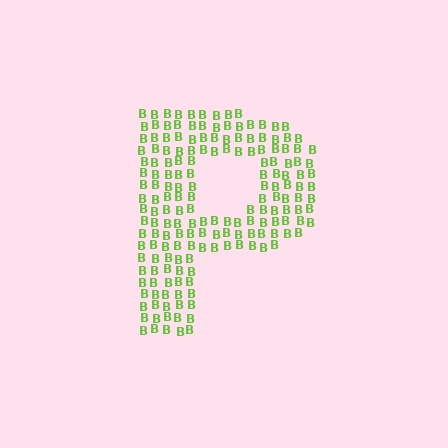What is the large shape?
The large shape is the letter P.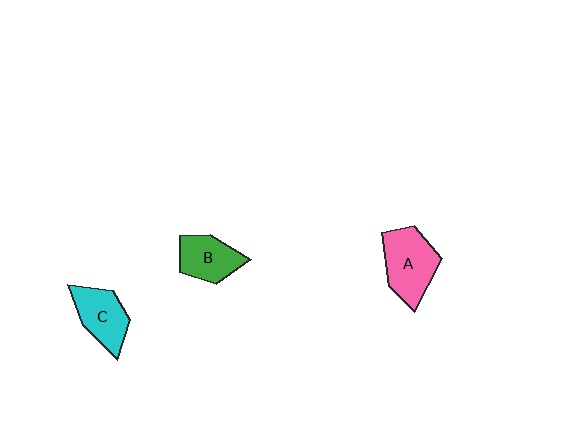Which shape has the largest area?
Shape A (pink).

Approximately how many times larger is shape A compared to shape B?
Approximately 1.3 times.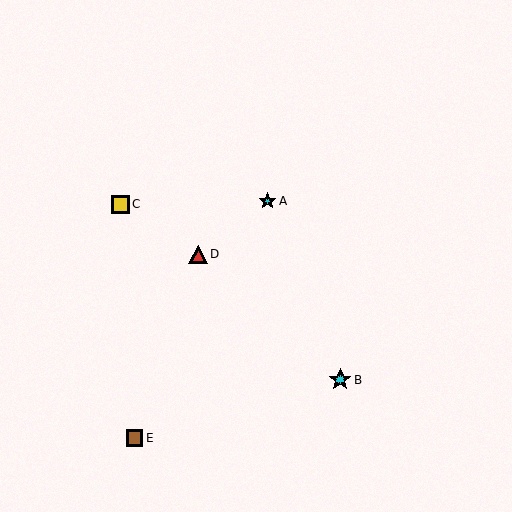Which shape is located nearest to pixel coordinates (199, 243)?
The red triangle (labeled D) at (198, 254) is nearest to that location.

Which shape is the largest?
The cyan star (labeled B) is the largest.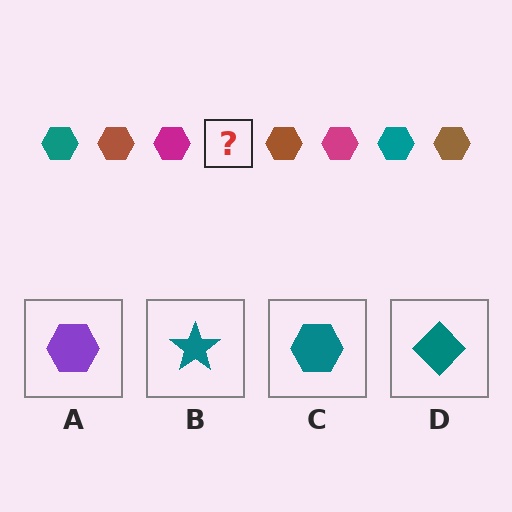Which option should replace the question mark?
Option C.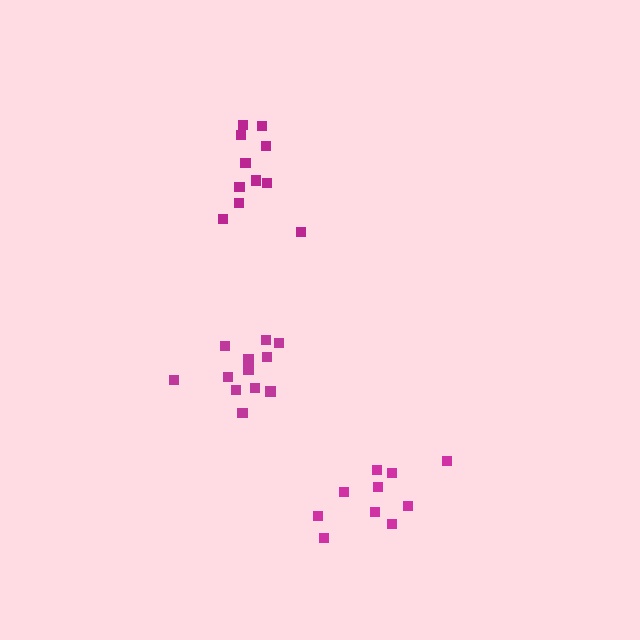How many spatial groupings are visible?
There are 3 spatial groupings.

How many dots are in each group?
Group 1: 10 dots, Group 2: 12 dots, Group 3: 11 dots (33 total).